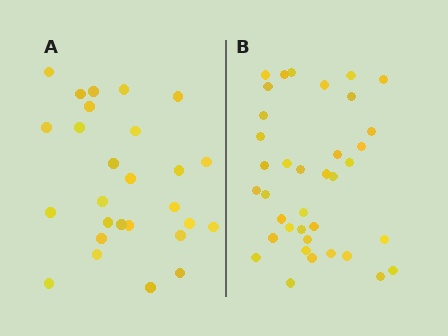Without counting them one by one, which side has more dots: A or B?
Region B (the right region) has more dots.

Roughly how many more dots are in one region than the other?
Region B has roughly 10 or so more dots than region A.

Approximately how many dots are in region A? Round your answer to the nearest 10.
About 30 dots. (The exact count is 27, which rounds to 30.)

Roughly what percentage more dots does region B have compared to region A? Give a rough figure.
About 35% more.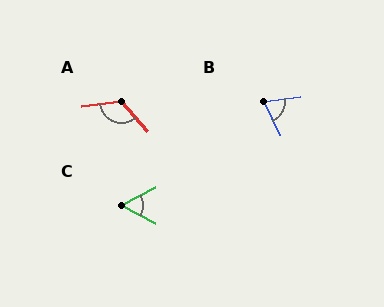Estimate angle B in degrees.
Approximately 73 degrees.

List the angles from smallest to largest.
C (55°), B (73°), A (124°).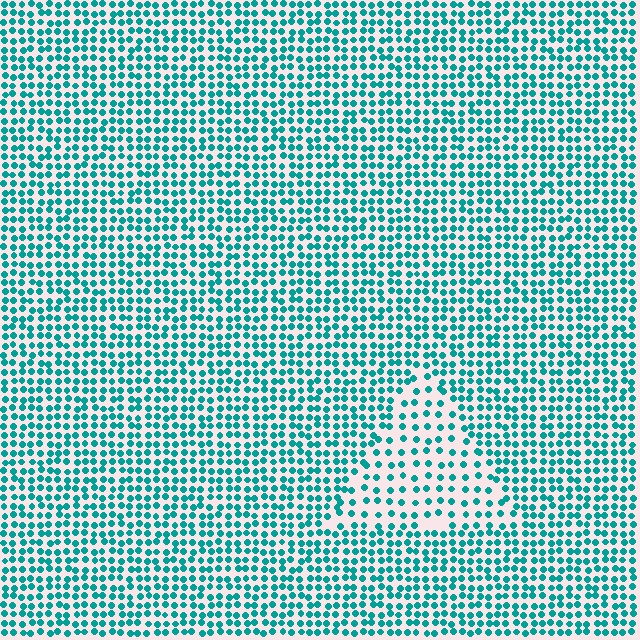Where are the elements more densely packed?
The elements are more densely packed outside the triangle boundary.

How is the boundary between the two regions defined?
The boundary is defined by a change in element density (approximately 1.9x ratio). All elements are the same color, size, and shape.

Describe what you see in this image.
The image contains small teal elements arranged at two different densities. A triangle-shaped region is visible where the elements are less densely packed than the surrounding area.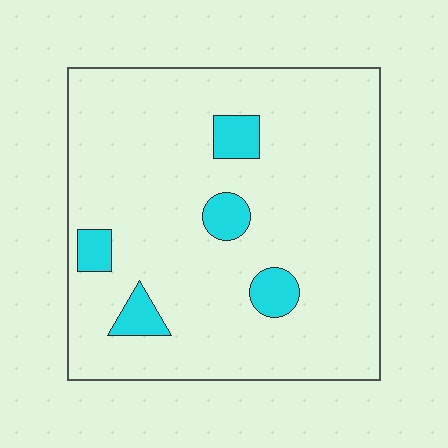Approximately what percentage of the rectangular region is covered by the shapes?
Approximately 10%.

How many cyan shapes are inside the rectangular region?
5.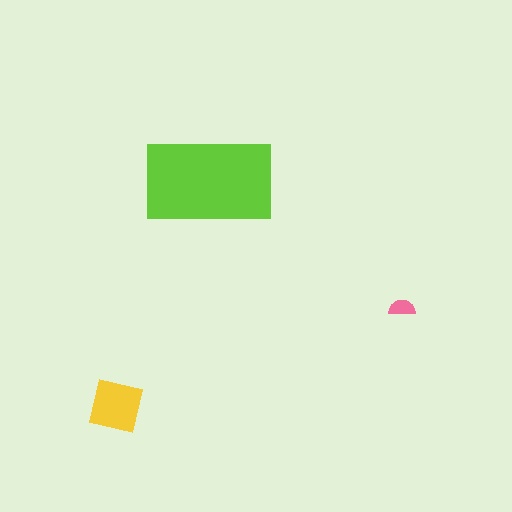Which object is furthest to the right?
The pink semicircle is rightmost.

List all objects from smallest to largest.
The pink semicircle, the yellow square, the lime rectangle.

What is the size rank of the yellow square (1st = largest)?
2nd.